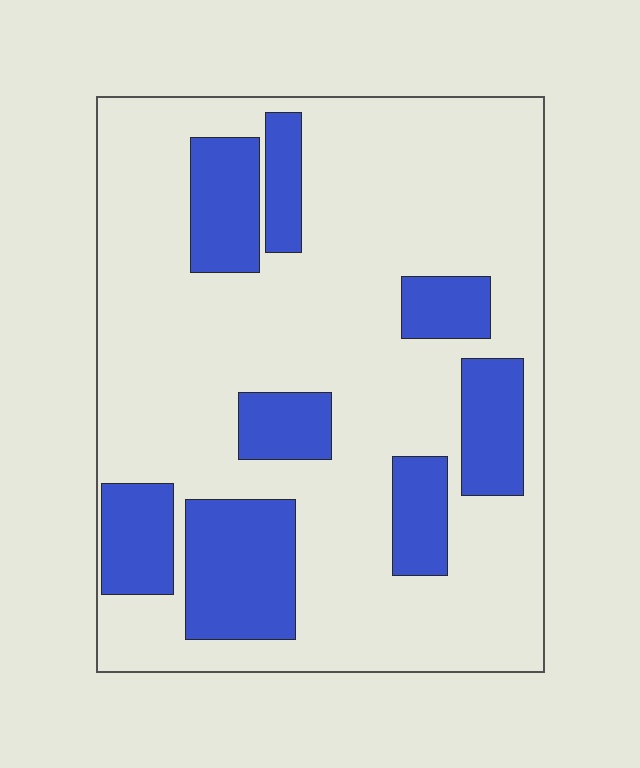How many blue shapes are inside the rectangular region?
8.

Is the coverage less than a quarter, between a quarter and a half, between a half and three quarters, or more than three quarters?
Between a quarter and a half.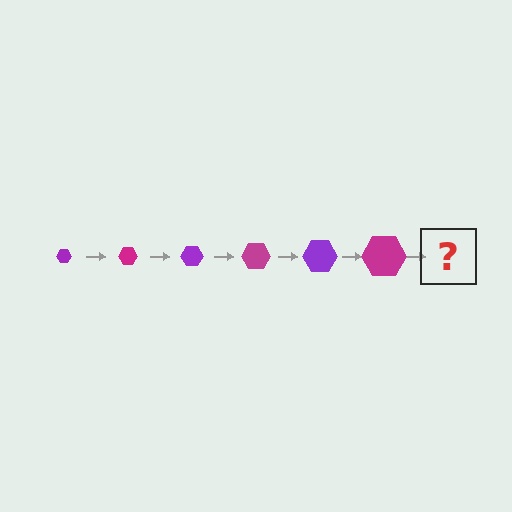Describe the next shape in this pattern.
It should be a purple hexagon, larger than the previous one.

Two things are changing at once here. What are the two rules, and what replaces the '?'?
The two rules are that the hexagon grows larger each step and the color cycles through purple and magenta. The '?' should be a purple hexagon, larger than the previous one.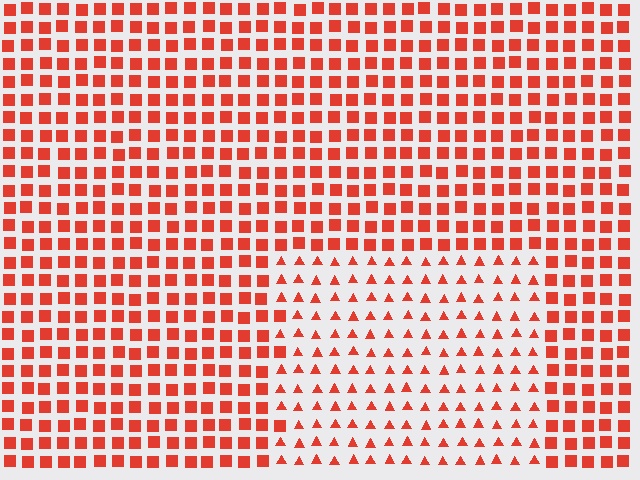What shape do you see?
I see a rectangle.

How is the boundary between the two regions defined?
The boundary is defined by a change in element shape: triangles inside vs. squares outside. All elements share the same color and spacing.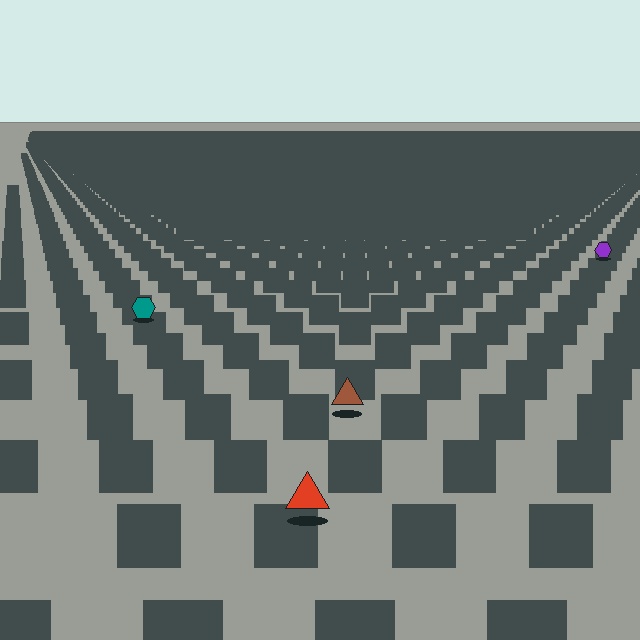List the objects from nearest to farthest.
From nearest to farthest: the red triangle, the brown triangle, the teal hexagon, the purple hexagon.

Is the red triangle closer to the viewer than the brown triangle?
Yes. The red triangle is closer — you can tell from the texture gradient: the ground texture is coarser near it.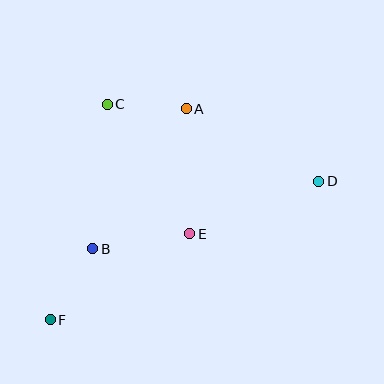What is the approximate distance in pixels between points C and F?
The distance between C and F is approximately 223 pixels.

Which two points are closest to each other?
Points A and C are closest to each other.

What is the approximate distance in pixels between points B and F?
The distance between B and F is approximately 83 pixels.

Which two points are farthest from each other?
Points D and F are farthest from each other.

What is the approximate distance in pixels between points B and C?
The distance between B and C is approximately 145 pixels.